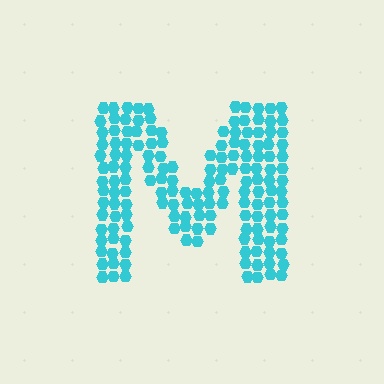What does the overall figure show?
The overall figure shows the letter M.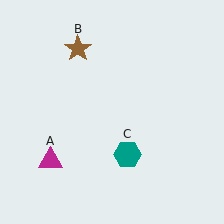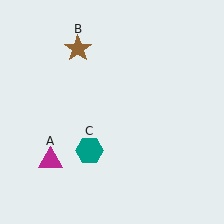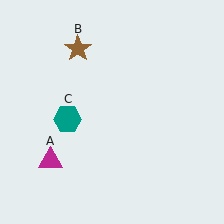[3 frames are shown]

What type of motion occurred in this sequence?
The teal hexagon (object C) rotated clockwise around the center of the scene.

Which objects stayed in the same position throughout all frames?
Magenta triangle (object A) and brown star (object B) remained stationary.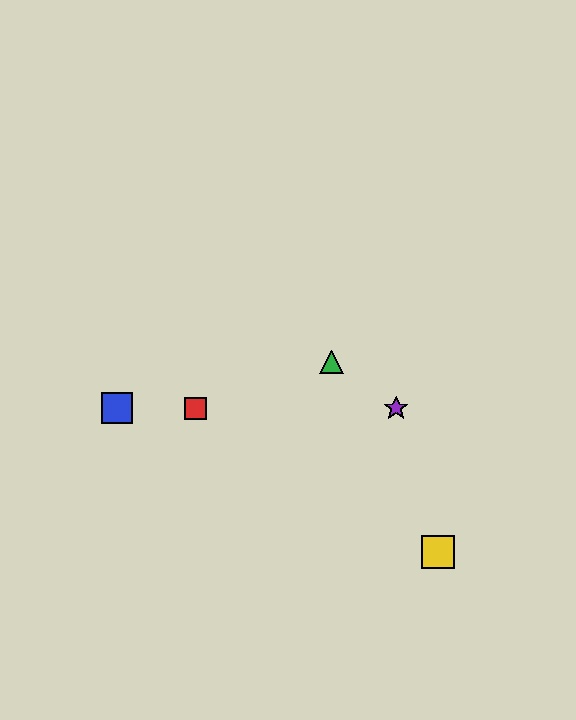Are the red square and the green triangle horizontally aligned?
No, the red square is at y≈408 and the green triangle is at y≈362.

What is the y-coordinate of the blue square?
The blue square is at y≈408.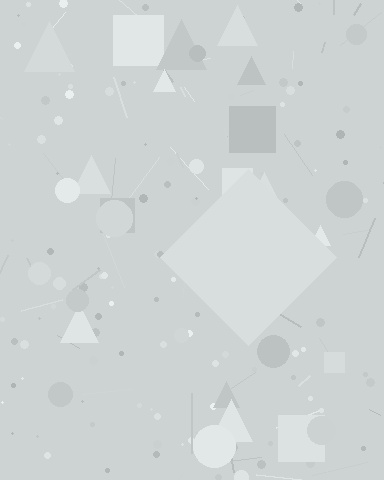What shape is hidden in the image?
A diamond is hidden in the image.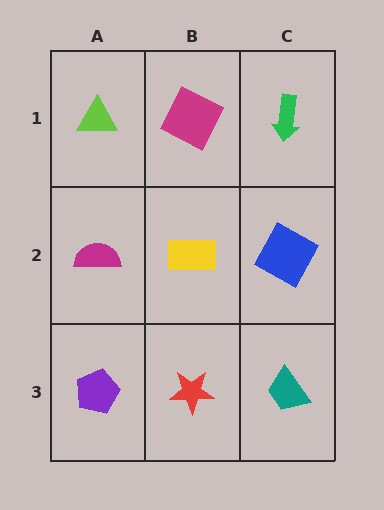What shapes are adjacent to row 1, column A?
A magenta semicircle (row 2, column A), a magenta square (row 1, column B).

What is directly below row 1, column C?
A blue square.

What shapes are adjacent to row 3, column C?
A blue square (row 2, column C), a red star (row 3, column B).